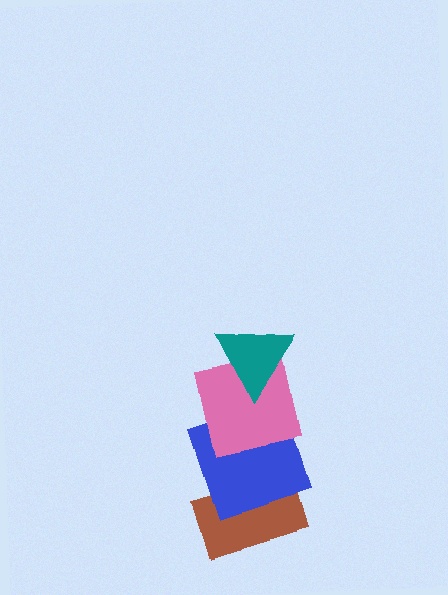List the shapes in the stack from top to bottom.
From top to bottom: the teal triangle, the pink square, the blue square, the brown rectangle.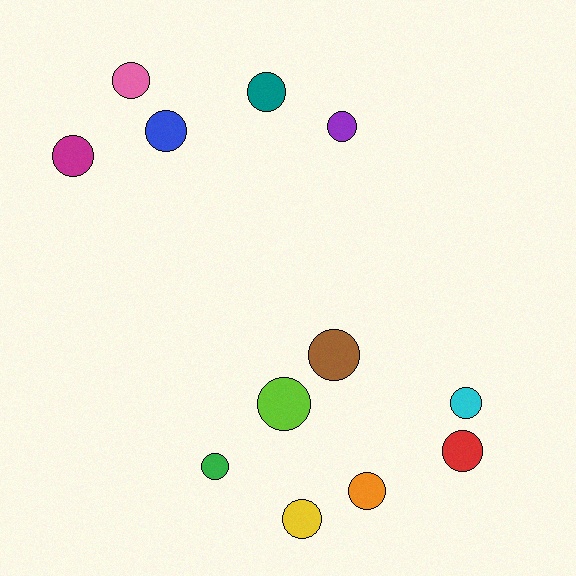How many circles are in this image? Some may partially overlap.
There are 12 circles.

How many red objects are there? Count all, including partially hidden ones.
There is 1 red object.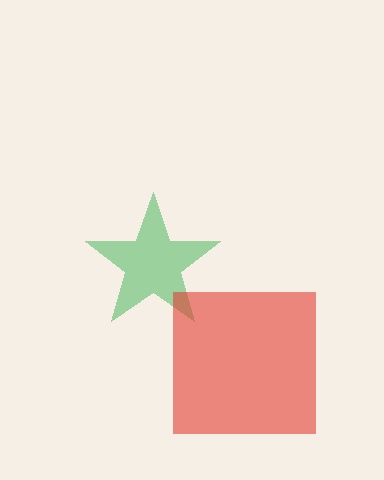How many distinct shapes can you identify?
There are 2 distinct shapes: a green star, a red square.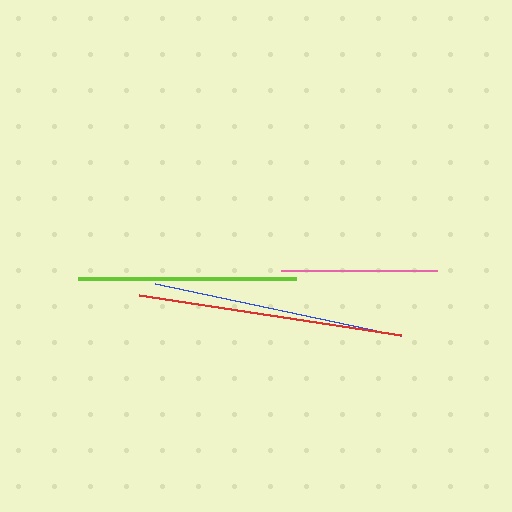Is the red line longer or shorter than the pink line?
The red line is longer than the pink line.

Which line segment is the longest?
The red line is the longest at approximately 265 pixels.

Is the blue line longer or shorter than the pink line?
The blue line is longer than the pink line.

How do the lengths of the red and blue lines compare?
The red and blue lines are approximately the same length.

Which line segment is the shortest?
The pink line is the shortest at approximately 156 pixels.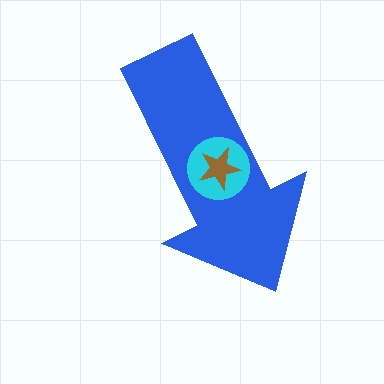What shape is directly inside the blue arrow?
The cyan circle.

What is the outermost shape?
The blue arrow.